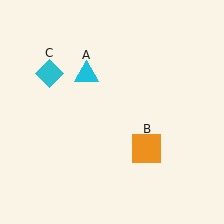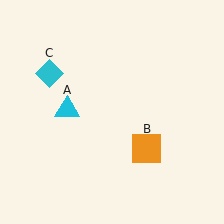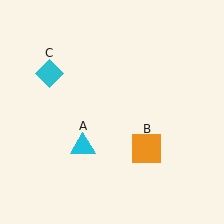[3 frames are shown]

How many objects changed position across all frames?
1 object changed position: cyan triangle (object A).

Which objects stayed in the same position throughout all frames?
Orange square (object B) and cyan diamond (object C) remained stationary.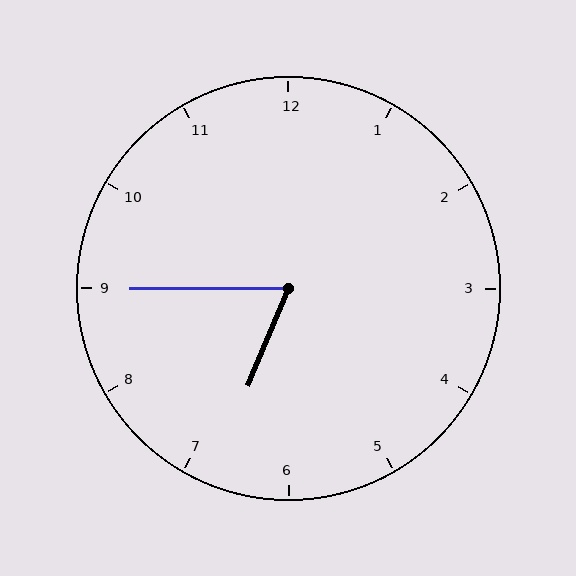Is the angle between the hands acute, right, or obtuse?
It is acute.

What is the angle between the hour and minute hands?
Approximately 68 degrees.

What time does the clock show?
6:45.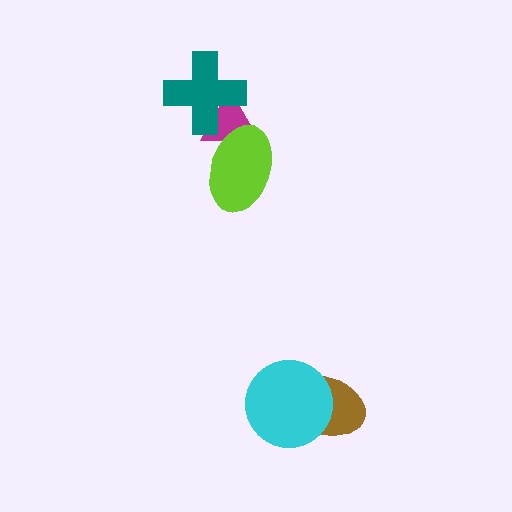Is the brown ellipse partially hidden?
Yes, it is partially covered by another shape.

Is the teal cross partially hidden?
No, no other shape covers it.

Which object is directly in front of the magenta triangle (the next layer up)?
The teal cross is directly in front of the magenta triangle.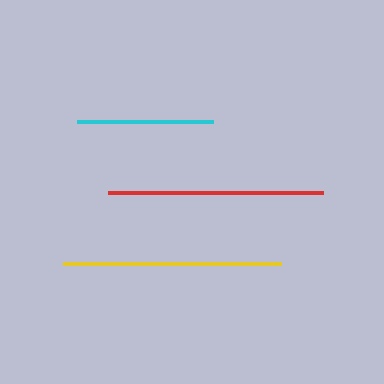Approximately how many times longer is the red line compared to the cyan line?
The red line is approximately 1.6 times the length of the cyan line.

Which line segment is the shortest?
The cyan line is the shortest at approximately 136 pixels.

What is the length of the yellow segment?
The yellow segment is approximately 217 pixels long.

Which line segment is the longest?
The yellow line is the longest at approximately 217 pixels.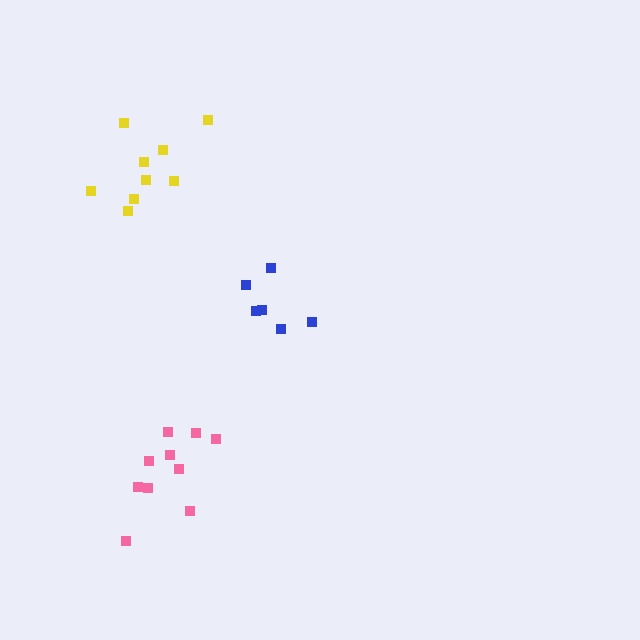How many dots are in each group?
Group 1: 6 dots, Group 2: 9 dots, Group 3: 10 dots (25 total).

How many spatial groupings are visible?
There are 3 spatial groupings.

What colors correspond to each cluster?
The clusters are colored: blue, yellow, pink.